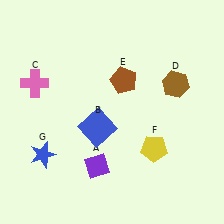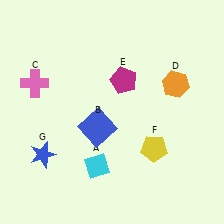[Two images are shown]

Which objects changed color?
A changed from purple to cyan. D changed from brown to orange. E changed from brown to magenta.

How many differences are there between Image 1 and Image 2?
There are 3 differences between the two images.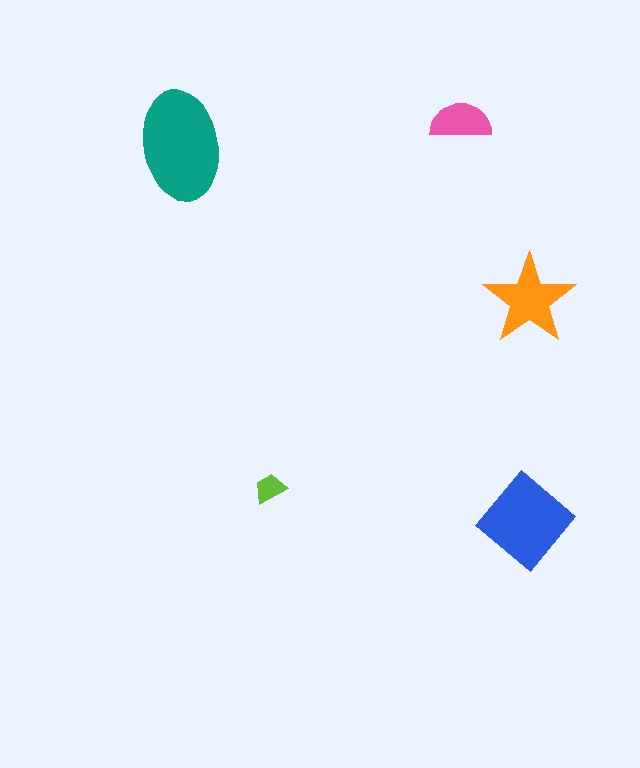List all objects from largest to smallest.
The teal ellipse, the blue diamond, the orange star, the pink semicircle, the lime trapezoid.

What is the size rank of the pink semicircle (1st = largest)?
4th.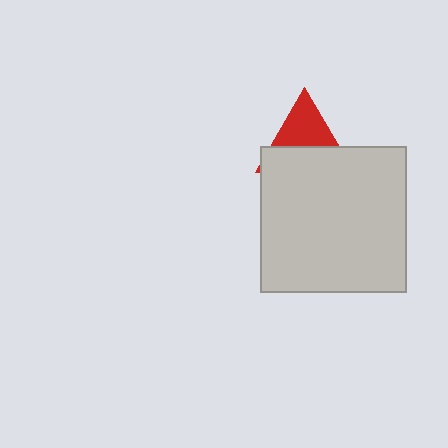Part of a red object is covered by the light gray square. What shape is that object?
It is a triangle.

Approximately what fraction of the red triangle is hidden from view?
Roughly 54% of the red triangle is hidden behind the light gray square.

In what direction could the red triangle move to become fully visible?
The red triangle could move up. That would shift it out from behind the light gray square entirely.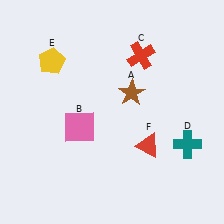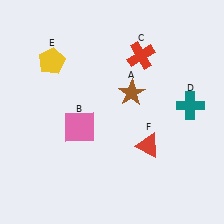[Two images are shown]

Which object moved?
The teal cross (D) moved up.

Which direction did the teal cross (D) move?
The teal cross (D) moved up.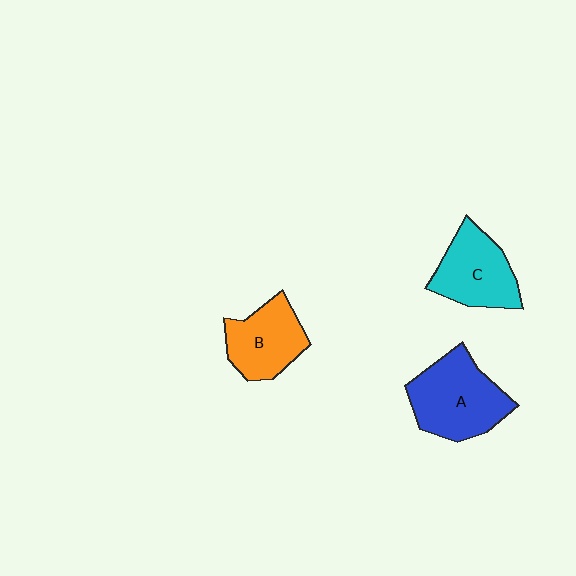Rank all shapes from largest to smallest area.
From largest to smallest: A (blue), C (cyan), B (orange).